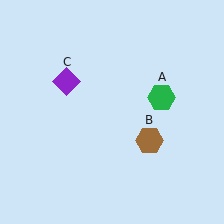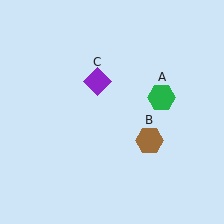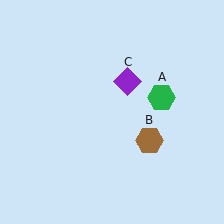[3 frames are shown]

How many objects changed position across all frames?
1 object changed position: purple diamond (object C).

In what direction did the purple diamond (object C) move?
The purple diamond (object C) moved right.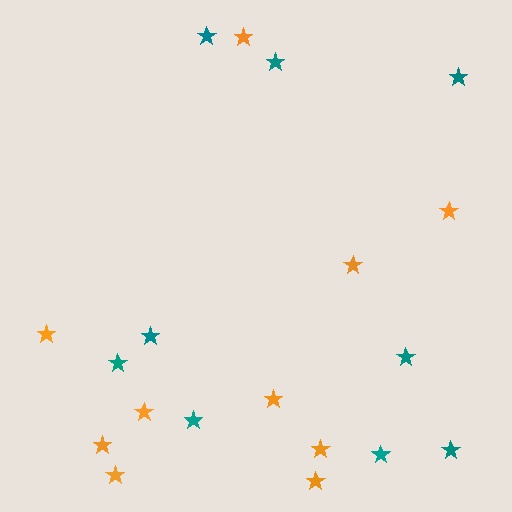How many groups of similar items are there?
There are 2 groups: one group of orange stars (10) and one group of teal stars (9).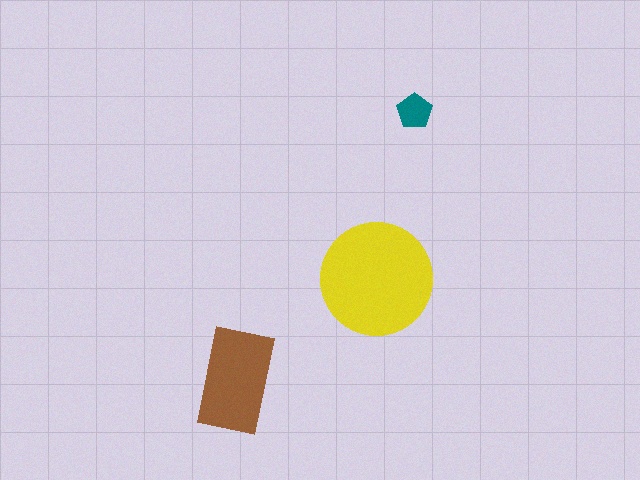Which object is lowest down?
The brown rectangle is bottommost.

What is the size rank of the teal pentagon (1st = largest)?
3rd.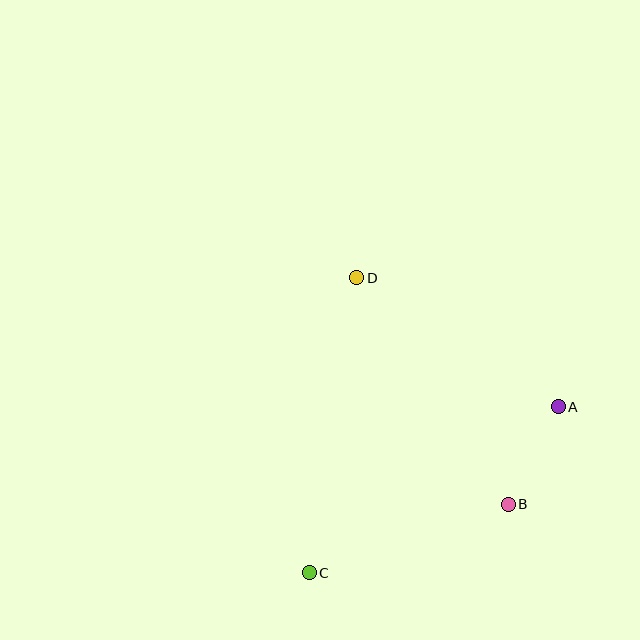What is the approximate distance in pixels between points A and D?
The distance between A and D is approximately 239 pixels.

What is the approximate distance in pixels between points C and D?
The distance between C and D is approximately 299 pixels.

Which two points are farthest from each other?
Points A and C are farthest from each other.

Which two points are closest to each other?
Points A and B are closest to each other.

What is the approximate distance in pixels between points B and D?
The distance between B and D is approximately 272 pixels.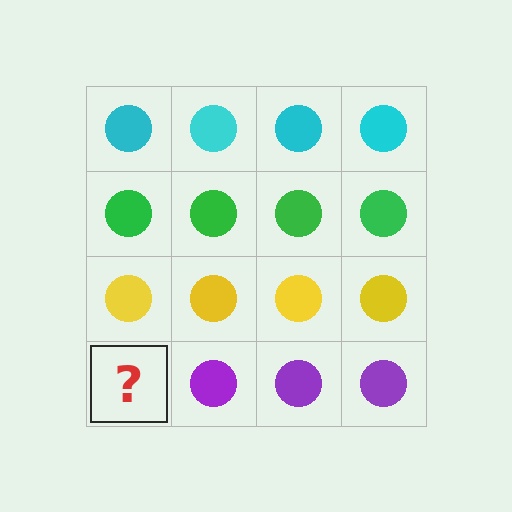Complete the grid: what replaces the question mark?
The question mark should be replaced with a purple circle.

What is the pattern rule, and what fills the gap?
The rule is that each row has a consistent color. The gap should be filled with a purple circle.